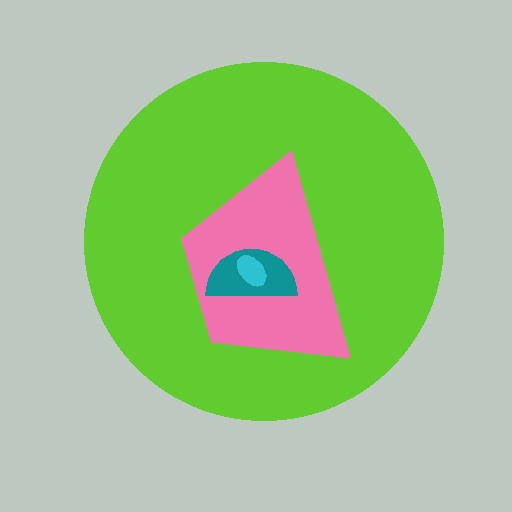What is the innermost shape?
The cyan ellipse.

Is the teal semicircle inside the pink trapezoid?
Yes.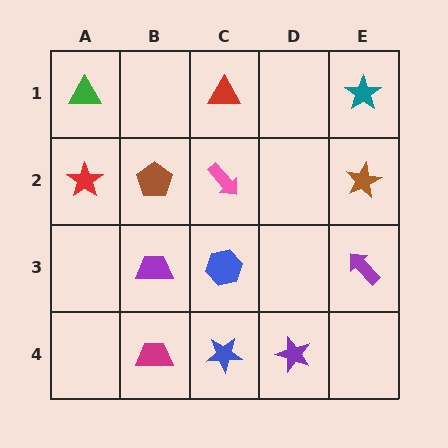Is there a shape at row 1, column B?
No, that cell is empty.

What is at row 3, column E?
A purple arrow.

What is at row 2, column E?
A brown star.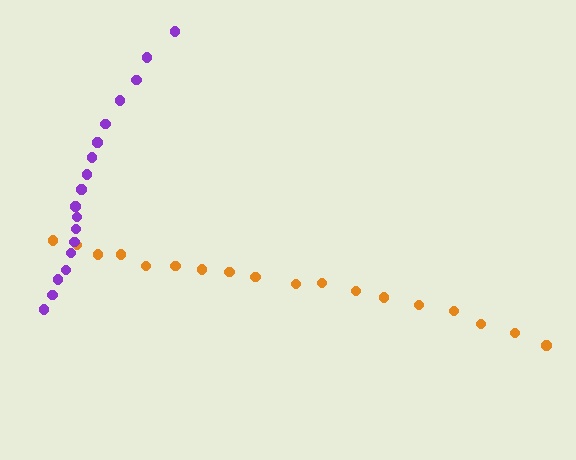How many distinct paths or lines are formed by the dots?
There are 2 distinct paths.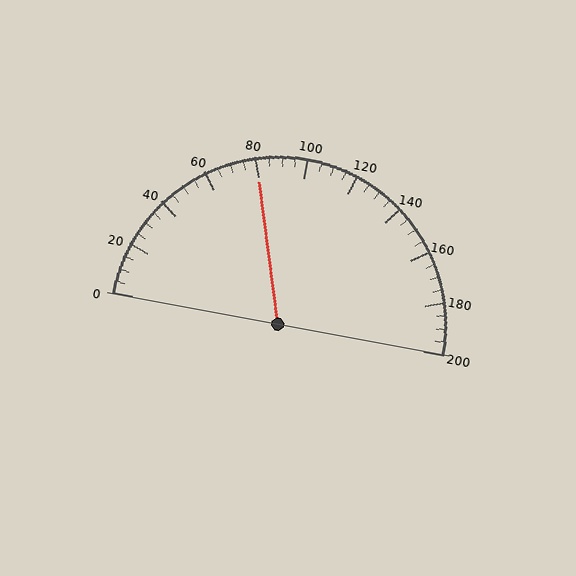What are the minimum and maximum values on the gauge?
The gauge ranges from 0 to 200.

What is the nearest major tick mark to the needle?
The nearest major tick mark is 80.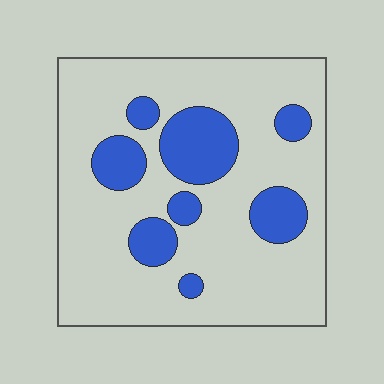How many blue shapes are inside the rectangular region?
8.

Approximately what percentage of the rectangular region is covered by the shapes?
Approximately 20%.